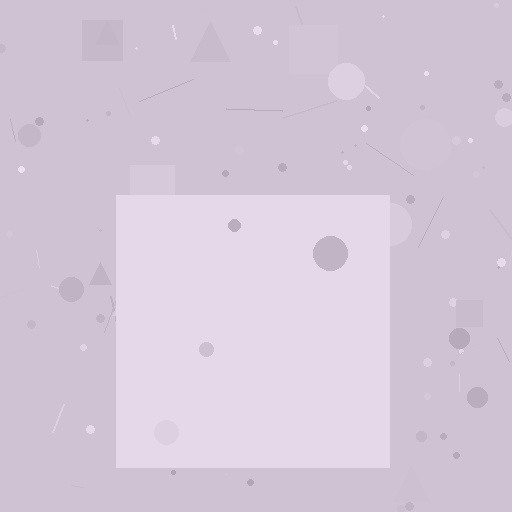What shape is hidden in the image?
A square is hidden in the image.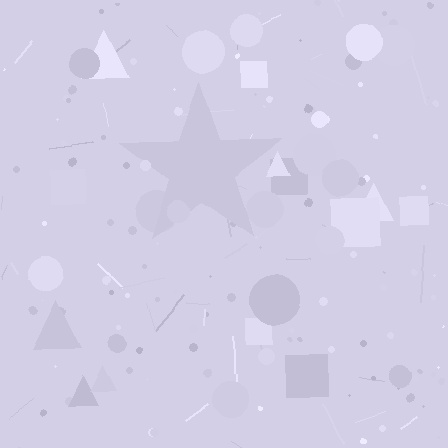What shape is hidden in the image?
A star is hidden in the image.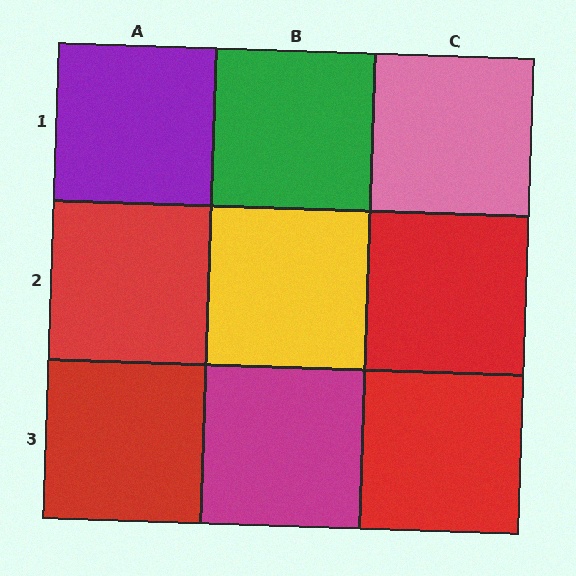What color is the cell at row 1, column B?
Green.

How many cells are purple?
1 cell is purple.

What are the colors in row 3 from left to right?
Red, magenta, red.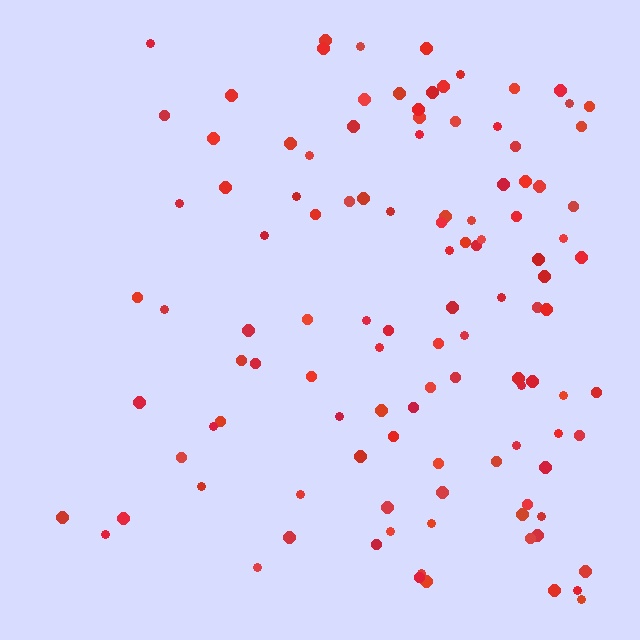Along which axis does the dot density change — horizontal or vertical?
Horizontal.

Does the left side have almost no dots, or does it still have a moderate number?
Still a moderate number, just noticeably fewer than the right.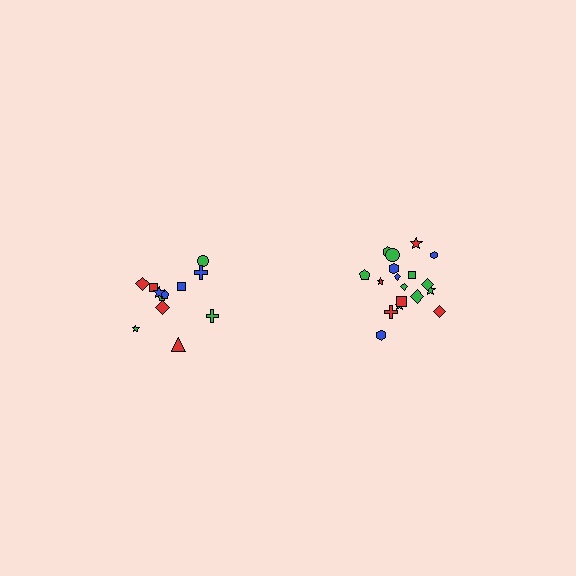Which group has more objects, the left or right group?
The right group.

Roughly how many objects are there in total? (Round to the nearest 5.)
Roughly 30 objects in total.